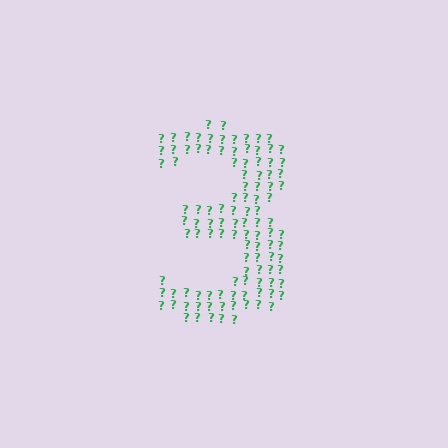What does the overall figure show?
The overall figure shows the digit 3.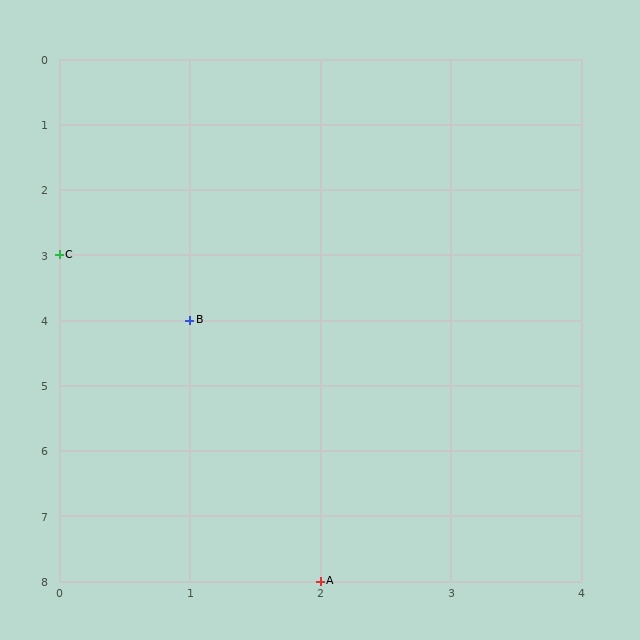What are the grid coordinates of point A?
Point A is at grid coordinates (2, 8).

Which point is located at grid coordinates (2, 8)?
Point A is at (2, 8).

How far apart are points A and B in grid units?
Points A and B are 1 column and 4 rows apart (about 4.1 grid units diagonally).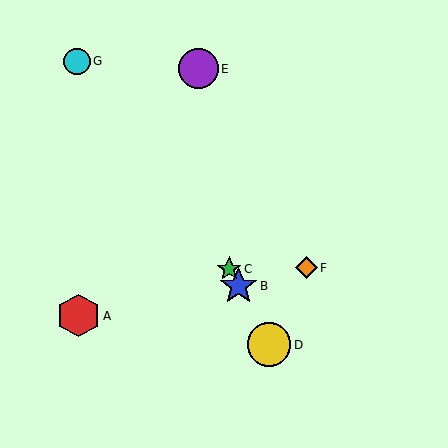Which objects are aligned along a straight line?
Objects B, C, D are aligned along a straight line.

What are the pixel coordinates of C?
Object C is at (229, 269).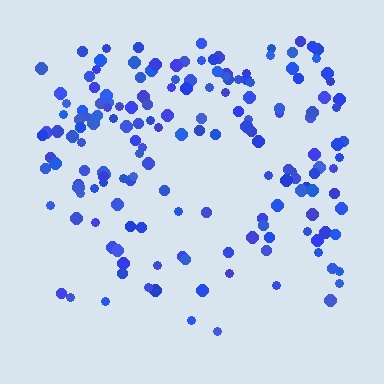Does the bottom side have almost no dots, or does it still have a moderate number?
Still a moderate number, just noticeably fewer than the top.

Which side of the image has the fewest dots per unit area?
The bottom.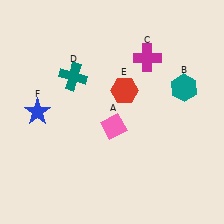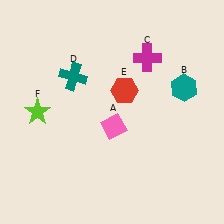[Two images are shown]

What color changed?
The star (F) changed from blue in Image 1 to lime in Image 2.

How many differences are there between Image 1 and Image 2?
There is 1 difference between the two images.